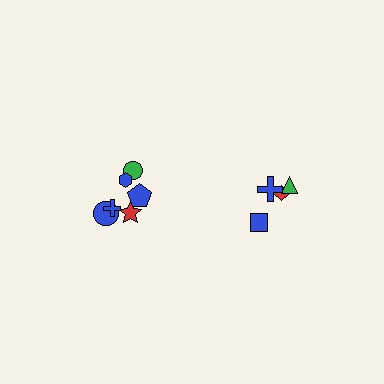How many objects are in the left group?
There are 6 objects.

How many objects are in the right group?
There are 4 objects.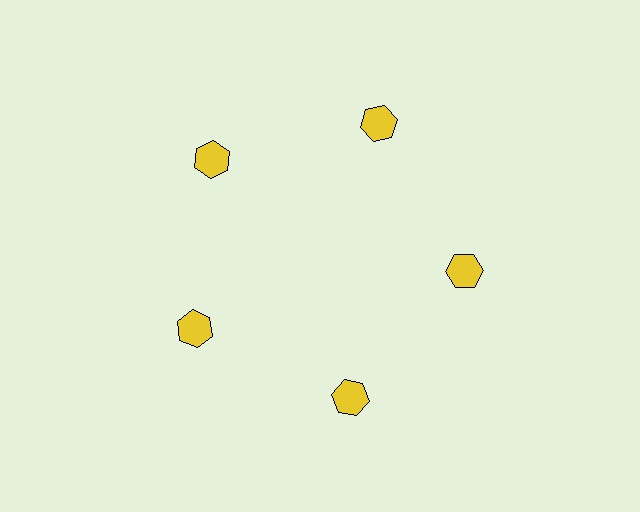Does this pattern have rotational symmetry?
Yes, this pattern has 5-fold rotational symmetry. It looks the same after rotating 72 degrees around the center.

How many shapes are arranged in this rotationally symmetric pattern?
There are 5 shapes, arranged in 5 groups of 1.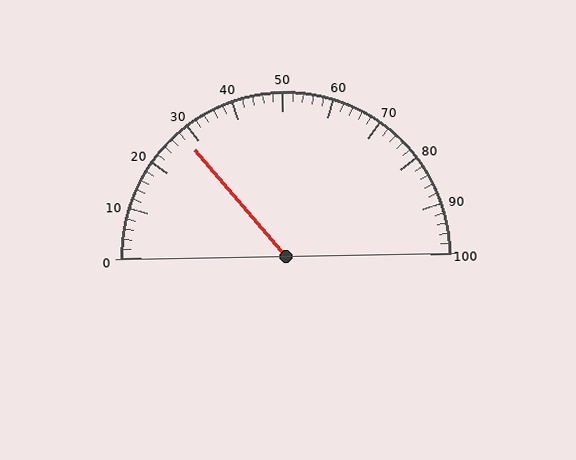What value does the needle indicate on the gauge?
The needle indicates approximately 28.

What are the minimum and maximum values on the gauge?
The gauge ranges from 0 to 100.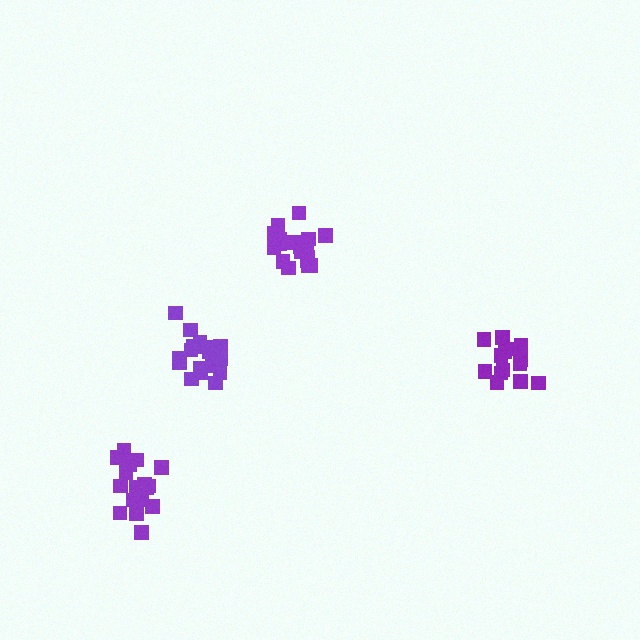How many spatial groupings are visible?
There are 4 spatial groupings.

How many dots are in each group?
Group 1: 19 dots, Group 2: 14 dots, Group 3: 20 dots, Group 4: 20 dots (73 total).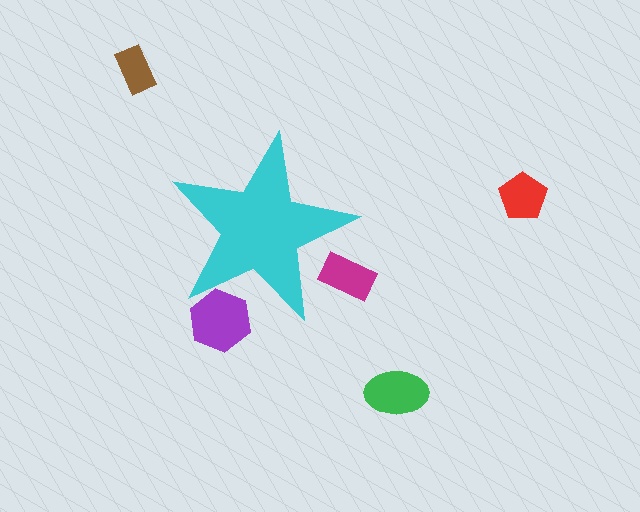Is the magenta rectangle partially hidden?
Yes, the magenta rectangle is partially hidden behind the cyan star.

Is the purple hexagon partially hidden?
Yes, the purple hexagon is partially hidden behind the cyan star.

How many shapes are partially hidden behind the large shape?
2 shapes are partially hidden.